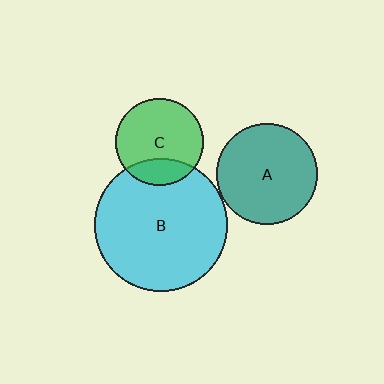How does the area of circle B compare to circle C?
Approximately 2.3 times.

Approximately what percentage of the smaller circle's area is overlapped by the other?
Approximately 20%.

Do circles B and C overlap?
Yes.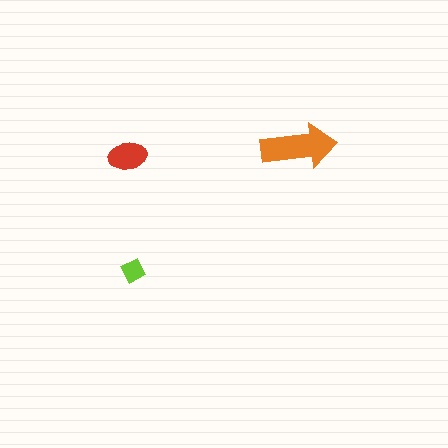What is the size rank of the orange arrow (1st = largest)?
1st.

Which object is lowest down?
The lime diamond is bottommost.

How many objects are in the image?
There are 3 objects in the image.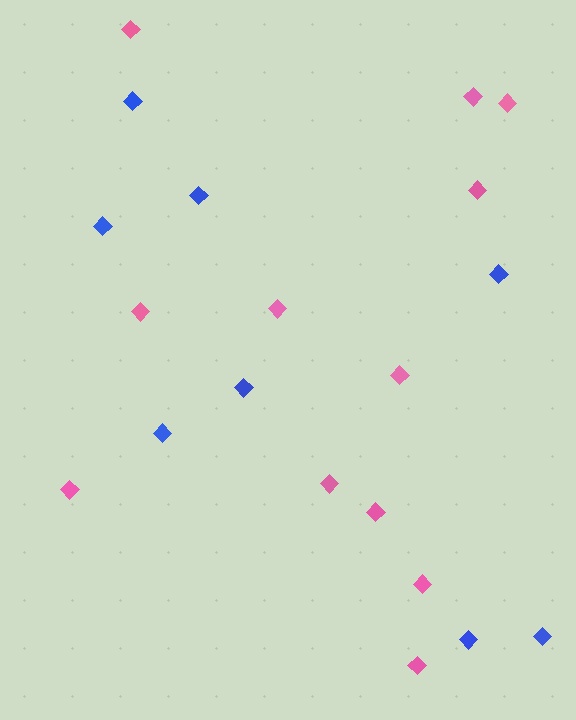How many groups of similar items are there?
There are 2 groups: one group of pink diamonds (12) and one group of blue diamonds (8).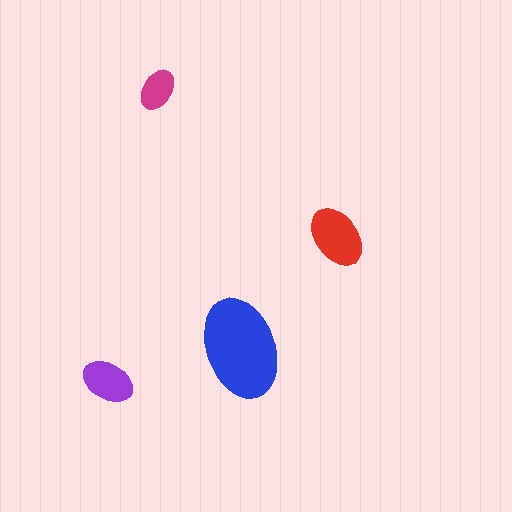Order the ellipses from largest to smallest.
the blue one, the red one, the purple one, the magenta one.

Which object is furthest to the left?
The purple ellipse is leftmost.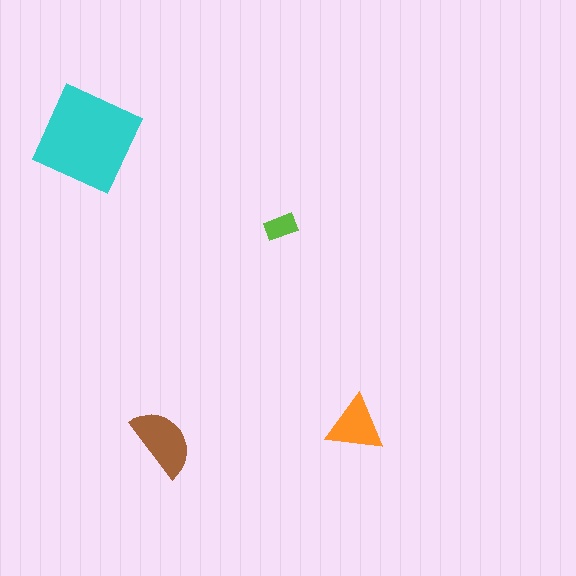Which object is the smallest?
The lime rectangle.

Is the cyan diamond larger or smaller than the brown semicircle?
Larger.